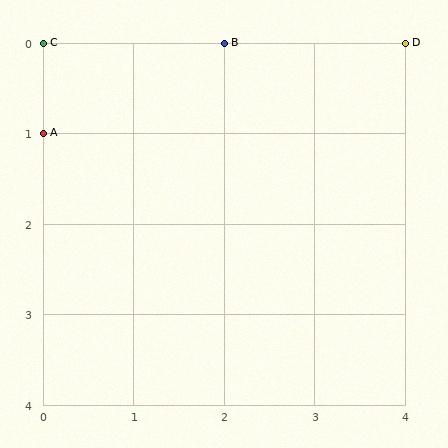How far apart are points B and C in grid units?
Points B and C are 2 columns apart.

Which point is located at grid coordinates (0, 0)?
Point C is at (0, 0).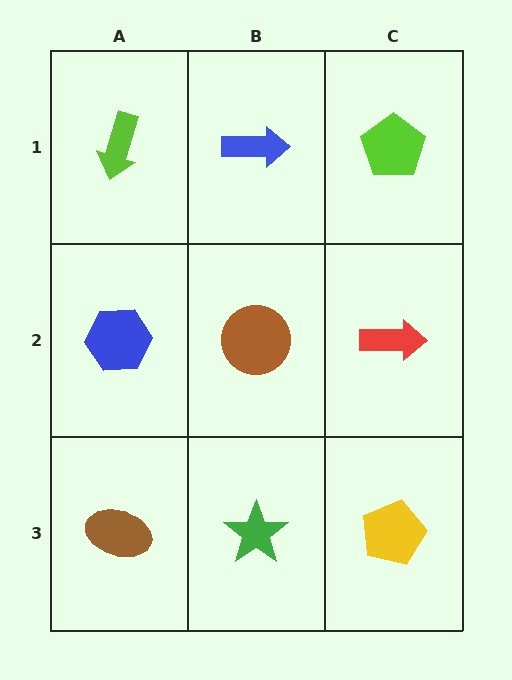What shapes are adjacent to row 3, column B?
A brown circle (row 2, column B), a brown ellipse (row 3, column A), a yellow pentagon (row 3, column C).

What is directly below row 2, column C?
A yellow pentagon.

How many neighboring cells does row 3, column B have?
3.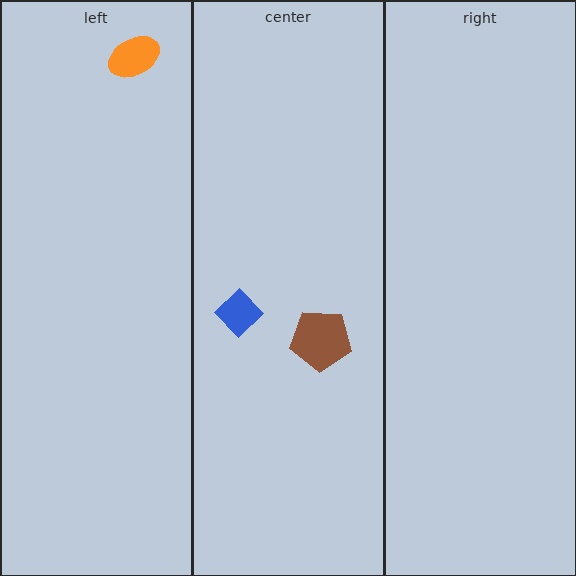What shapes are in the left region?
The orange ellipse.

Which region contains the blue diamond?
The center region.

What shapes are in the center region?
The blue diamond, the brown pentagon.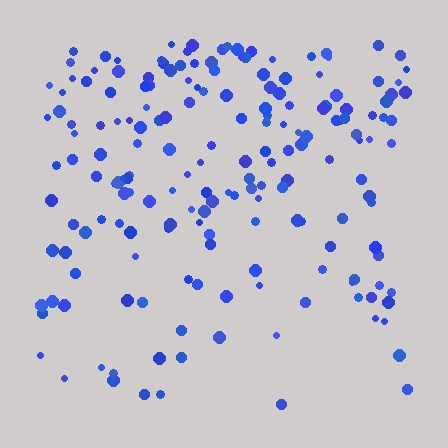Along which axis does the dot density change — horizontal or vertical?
Vertical.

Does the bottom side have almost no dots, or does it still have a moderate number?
Still a moderate number, just noticeably fewer than the top.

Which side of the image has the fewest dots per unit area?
The bottom.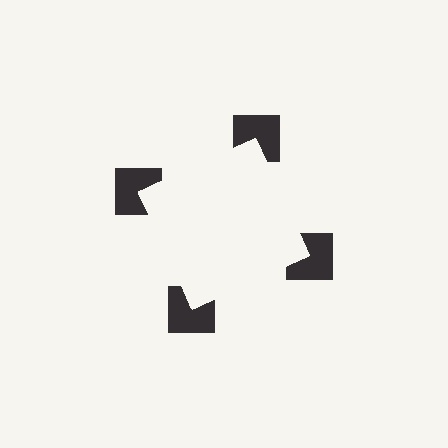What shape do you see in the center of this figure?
An illusory square — its edges are inferred from the aligned wedge cuts in the notched squares, not physically drawn.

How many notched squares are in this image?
There are 4 — one at each vertex of the illusory square.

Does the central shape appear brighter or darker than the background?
It typically appears slightly brighter than the background, even though no actual brightness change is drawn.